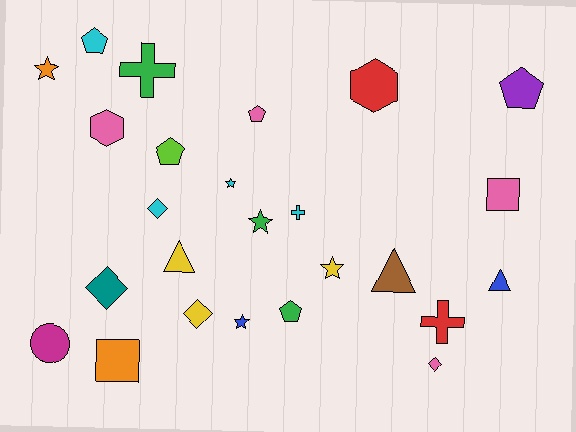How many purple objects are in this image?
There is 1 purple object.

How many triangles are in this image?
There are 3 triangles.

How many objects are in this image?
There are 25 objects.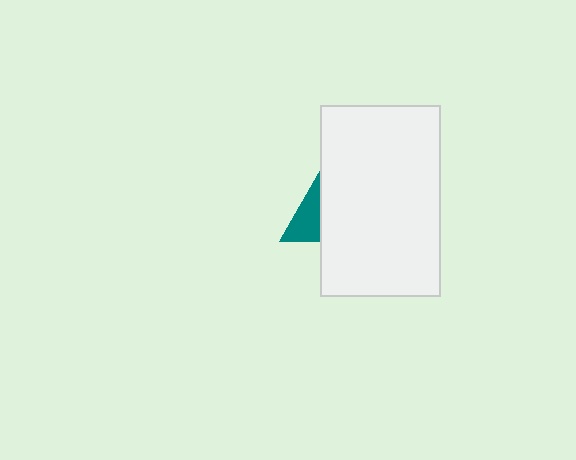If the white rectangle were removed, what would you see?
You would see the complete teal triangle.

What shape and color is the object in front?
The object in front is a white rectangle.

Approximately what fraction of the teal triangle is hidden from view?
Roughly 64% of the teal triangle is hidden behind the white rectangle.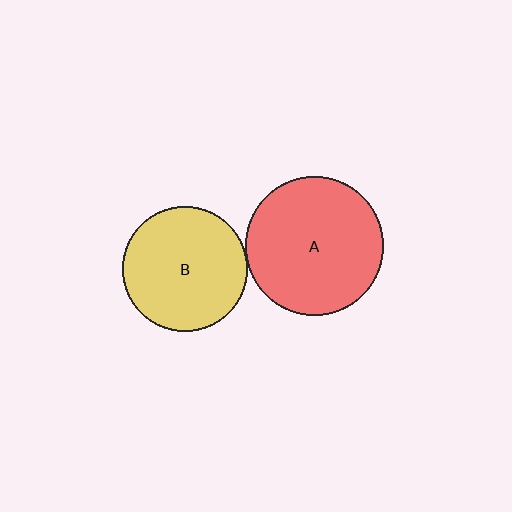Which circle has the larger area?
Circle A (red).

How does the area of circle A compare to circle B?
Approximately 1.2 times.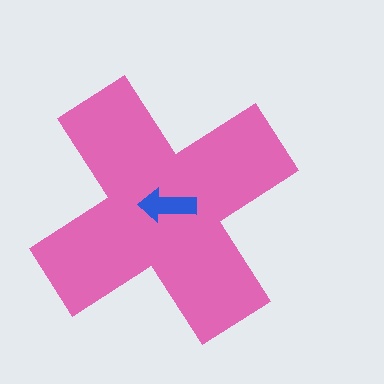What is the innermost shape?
The blue arrow.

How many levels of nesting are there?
2.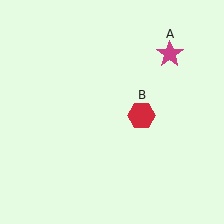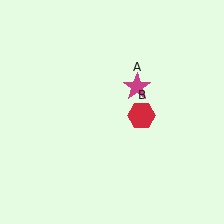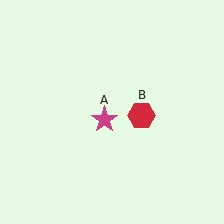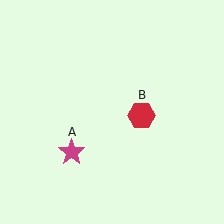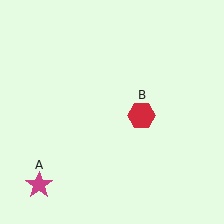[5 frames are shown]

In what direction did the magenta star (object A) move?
The magenta star (object A) moved down and to the left.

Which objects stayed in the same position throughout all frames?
Red hexagon (object B) remained stationary.